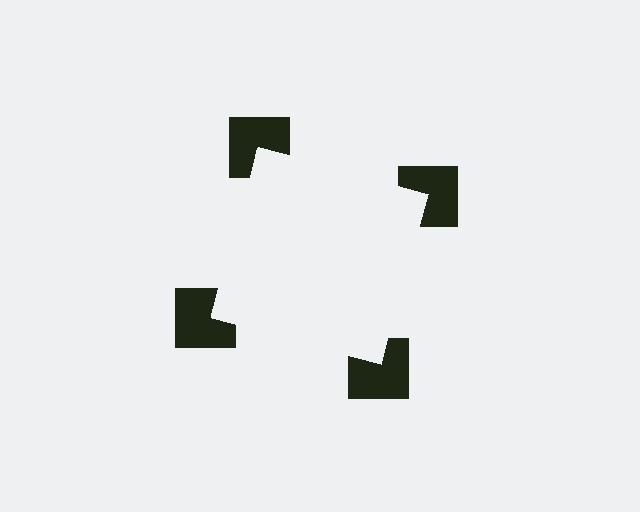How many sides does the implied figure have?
4 sides.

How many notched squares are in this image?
There are 4 — one at each vertex of the illusory square.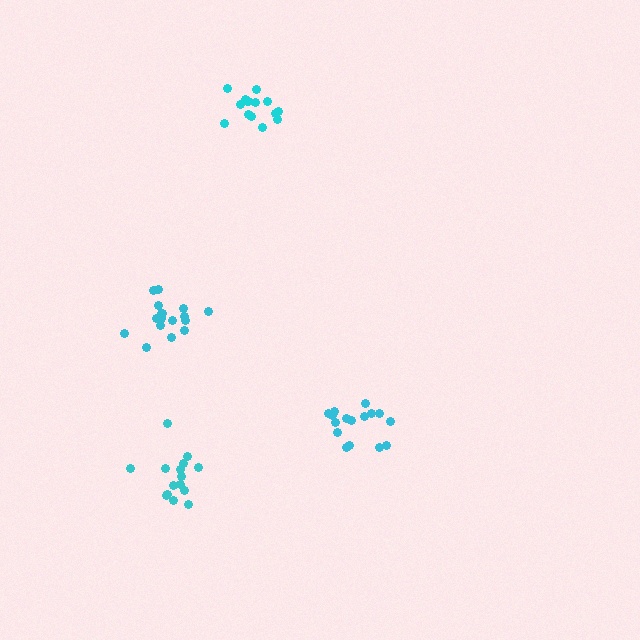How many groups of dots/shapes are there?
There are 4 groups.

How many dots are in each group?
Group 1: 17 dots, Group 2: 16 dots, Group 3: 16 dots, Group 4: 16 dots (65 total).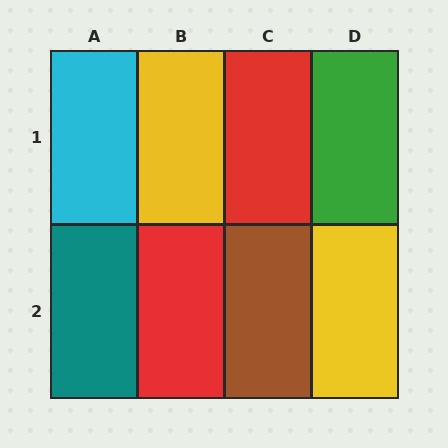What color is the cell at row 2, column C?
Brown.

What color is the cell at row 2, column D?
Yellow.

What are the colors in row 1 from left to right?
Cyan, yellow, red, green.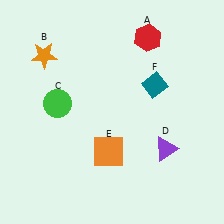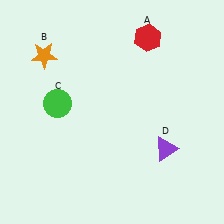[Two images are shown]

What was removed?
The orange square (E), the teal diamond (F) were removed in Image 2.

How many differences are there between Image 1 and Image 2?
There are 2 differences between the two images.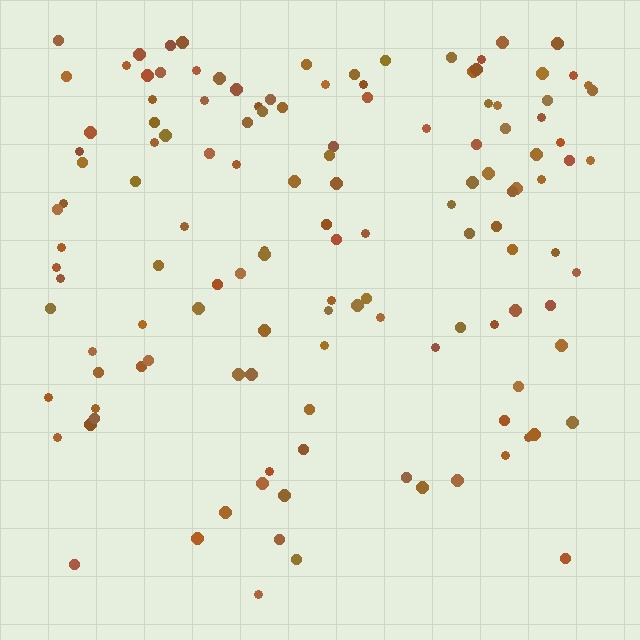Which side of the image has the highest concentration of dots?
The top.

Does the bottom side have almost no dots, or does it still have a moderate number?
Still a moderate number, just noticeably fewer than the top.